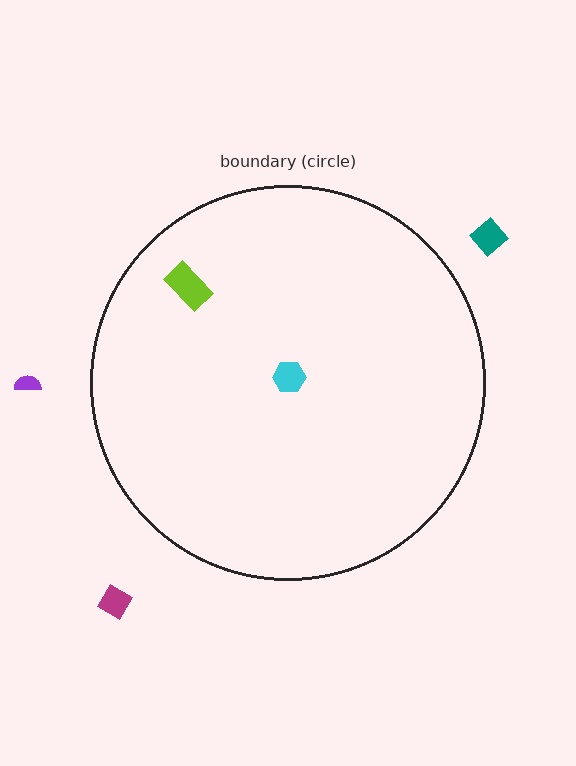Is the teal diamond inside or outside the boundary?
Outside.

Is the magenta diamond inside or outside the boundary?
Outside.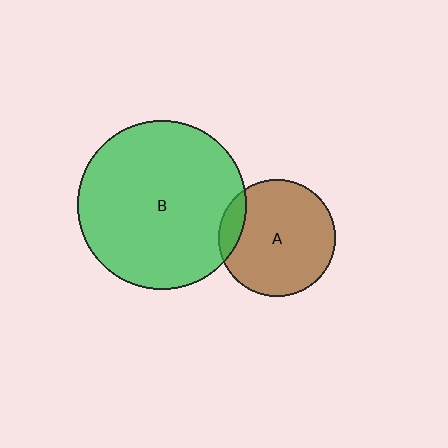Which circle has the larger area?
Circle B (green).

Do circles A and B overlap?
Yes.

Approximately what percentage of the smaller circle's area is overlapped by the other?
Approximately 10%.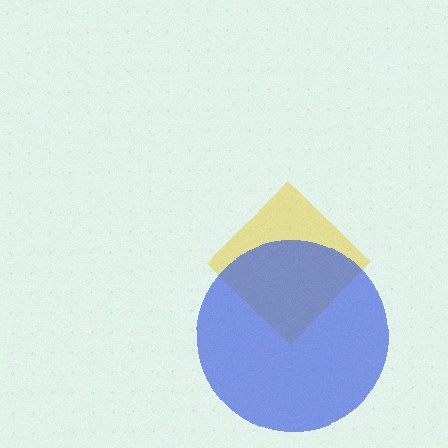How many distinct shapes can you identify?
There are 2 distinct shapes: a yellow diamond, a blue circle.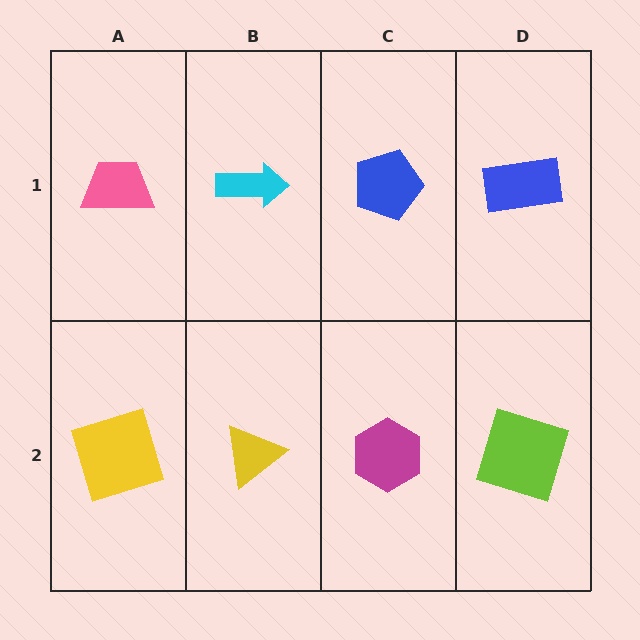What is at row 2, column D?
A lime square.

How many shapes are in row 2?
4 shapes.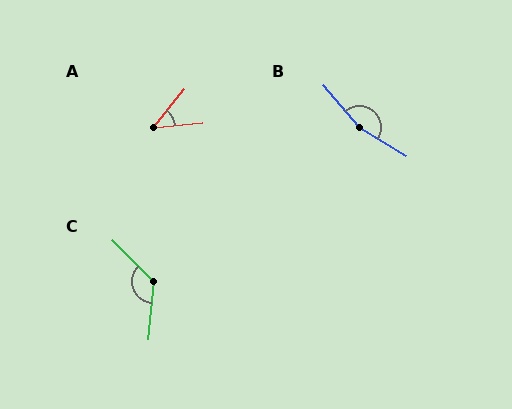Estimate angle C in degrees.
Approximately 131 degrees.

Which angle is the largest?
B, at approximately 161 degrees.